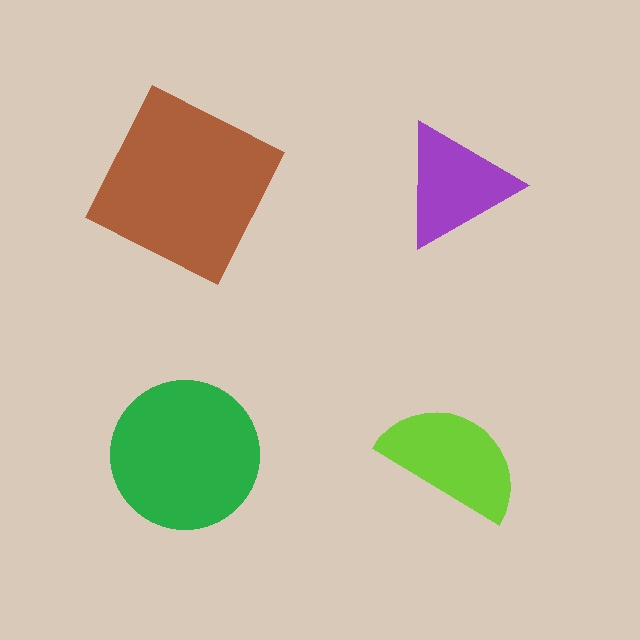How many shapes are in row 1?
2 shapes.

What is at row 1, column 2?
A purple triangle.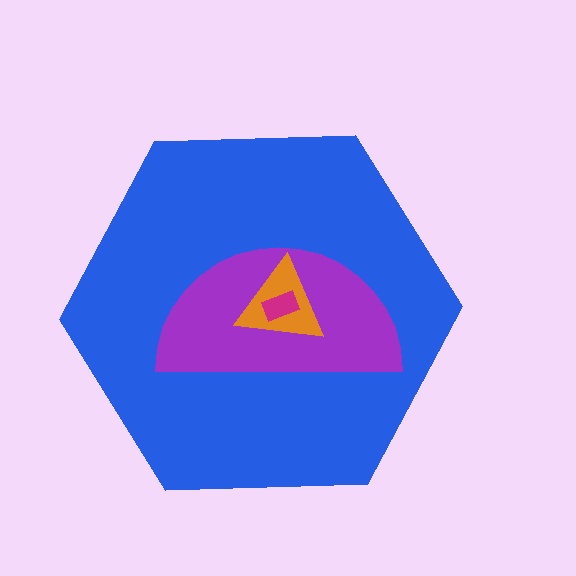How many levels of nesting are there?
4.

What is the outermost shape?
The blue hexagon.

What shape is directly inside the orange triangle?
The magenta rectangle.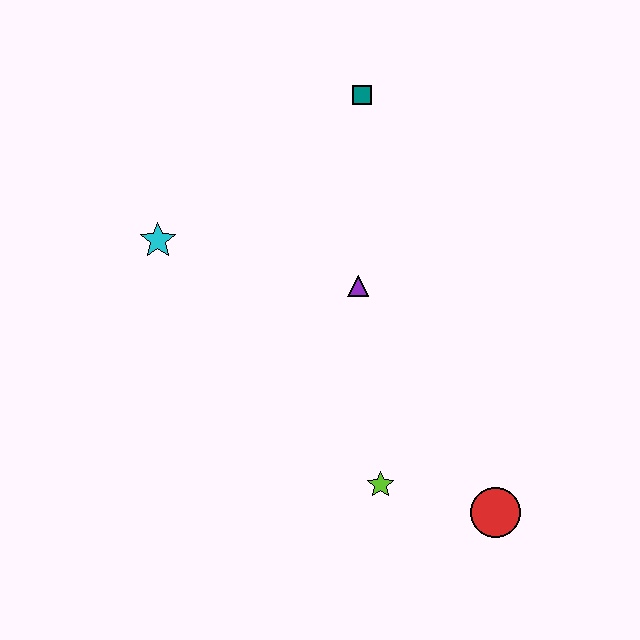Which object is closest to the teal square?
The purple triangle is closest to the teal square.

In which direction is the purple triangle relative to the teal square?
The purple triangle is below the teal square.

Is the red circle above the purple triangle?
No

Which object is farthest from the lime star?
The teal square is farthest from the lime star.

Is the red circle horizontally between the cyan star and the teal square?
No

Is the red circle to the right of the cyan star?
Yes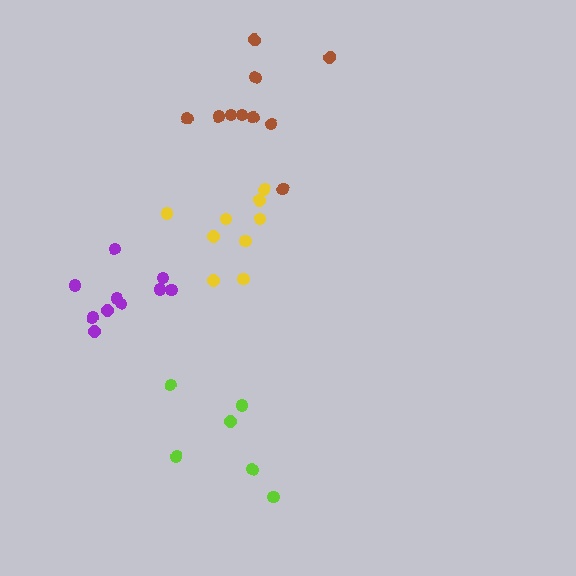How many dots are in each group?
Group 1: 10 dots, Group 2: 6 dots, Group 3: 10 dots, Group 4: 9 dots (35 total).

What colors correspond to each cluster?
The clusters are colored: brown, lime, purple, yellow.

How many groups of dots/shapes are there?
There are 4 groups.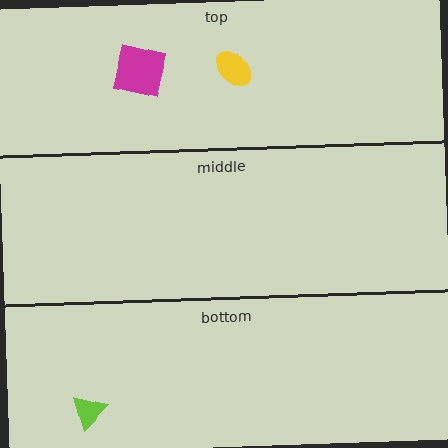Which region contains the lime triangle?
The bottom region.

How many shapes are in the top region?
2.